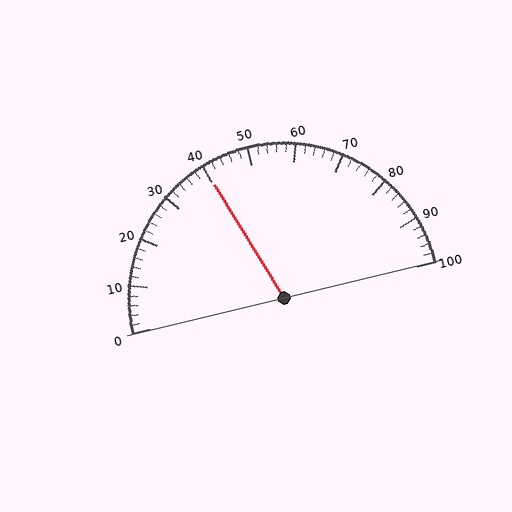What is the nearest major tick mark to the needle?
The nearest major tick mark is 40.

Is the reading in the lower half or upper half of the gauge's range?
The reading is in the lower half of the range (0 to 100).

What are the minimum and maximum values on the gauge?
The gauge ranges from 0 to 100.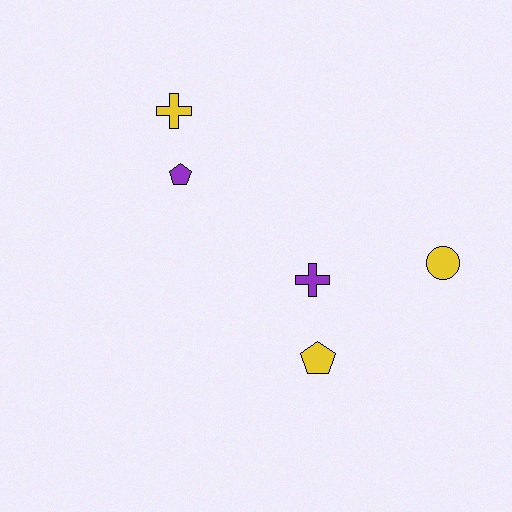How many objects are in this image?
There are 5 objects.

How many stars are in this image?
There are no stars.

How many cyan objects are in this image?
There are no cyan objects.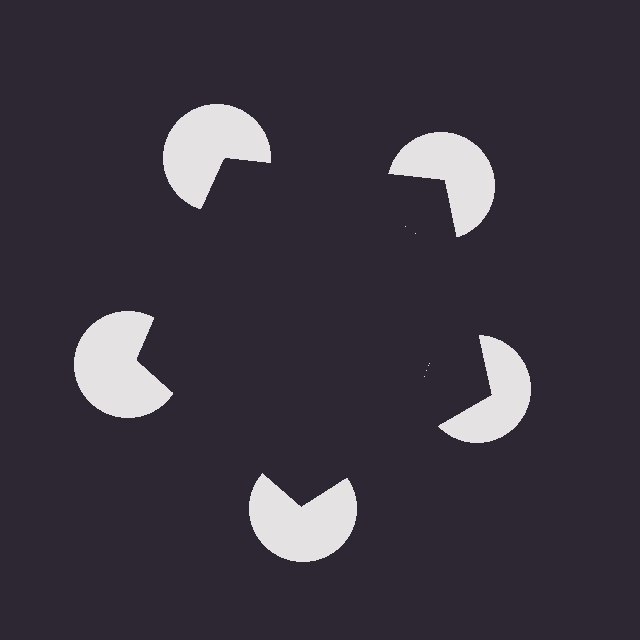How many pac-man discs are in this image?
There are 5 — one at each vertex of the illusory pentagon.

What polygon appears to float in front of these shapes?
An illusory pentagon — its edges are inferred from the aligned wedge cuts in the pac-man discs, not physically drawn.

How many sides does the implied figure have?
5 sides.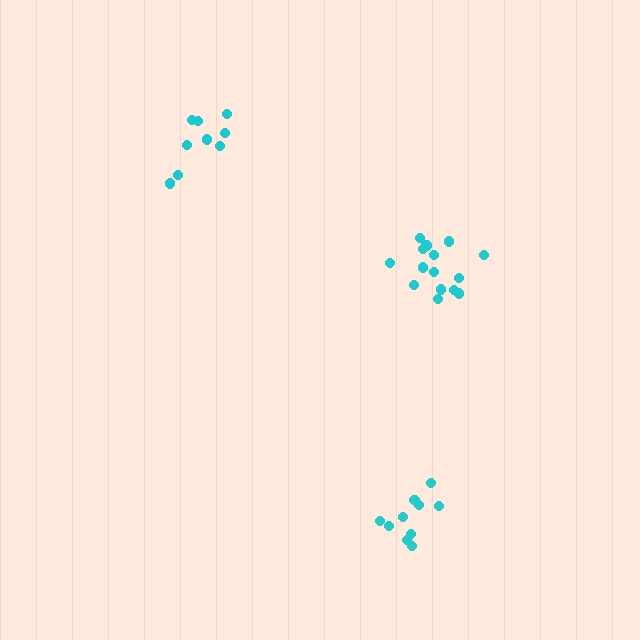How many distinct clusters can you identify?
There are 3 distinct clusters.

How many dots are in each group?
Group 1: 9 dots, Group 2: 15 dots, Group 3: 10 dots (34 total).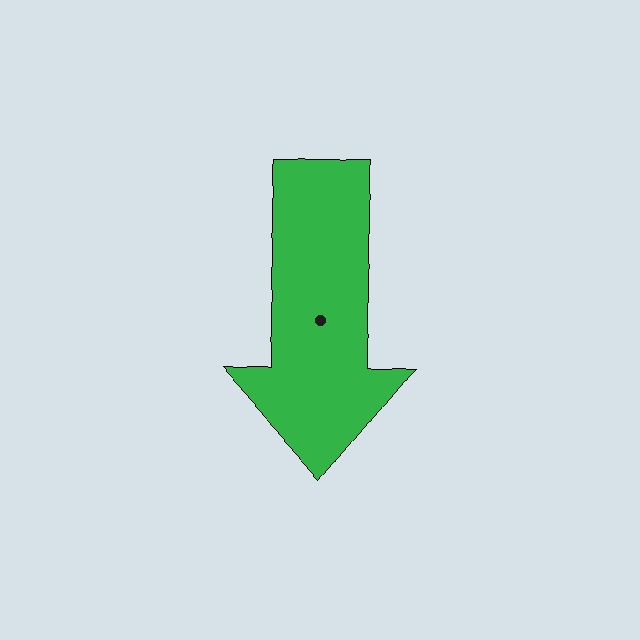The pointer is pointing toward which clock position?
Roughly 6 o'clock.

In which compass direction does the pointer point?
South.